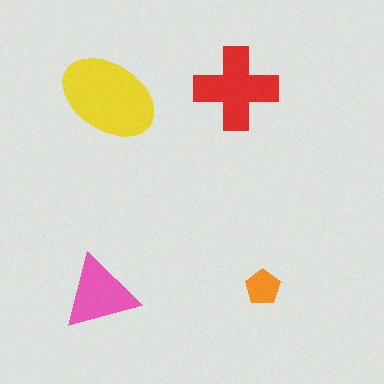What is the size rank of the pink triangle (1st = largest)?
3rd.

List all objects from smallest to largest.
The orange pentagon, the pink triangle, the red cross, the yellow ellipse.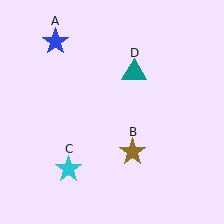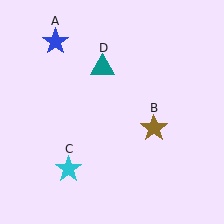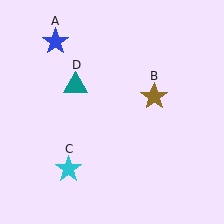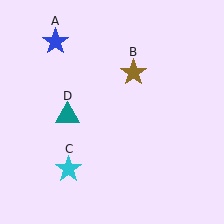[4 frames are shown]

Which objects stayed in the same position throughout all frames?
Blue star (object A) and cyan star (object C) remained stationary.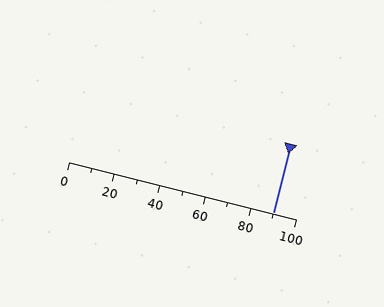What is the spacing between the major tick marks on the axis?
The major ticks are spaced 20 apart.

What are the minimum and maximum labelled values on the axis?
The axis runs from 0 to 100.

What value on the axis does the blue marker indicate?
The marker indicates approximately 90.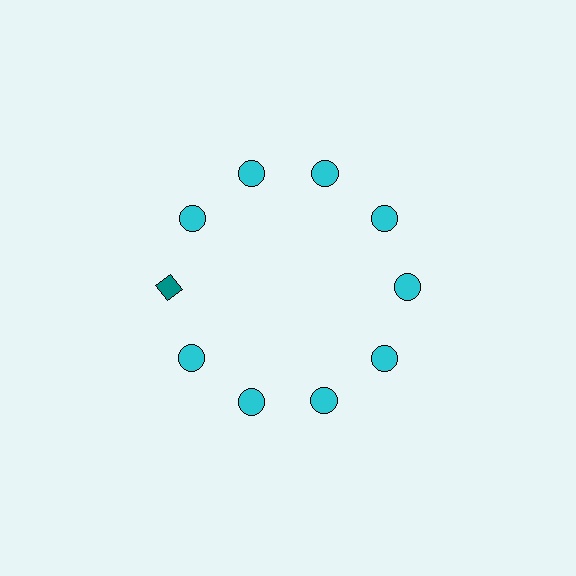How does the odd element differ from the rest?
It differs in both color (teal instead of cyan) and shape (diamond instead of circle).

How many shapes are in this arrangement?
There are 10 shapes arranged in a ring pattern.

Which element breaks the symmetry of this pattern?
The teal diamond at roughly the 9 o'clock position breaks the symmetry. All other shapes are cyan circles.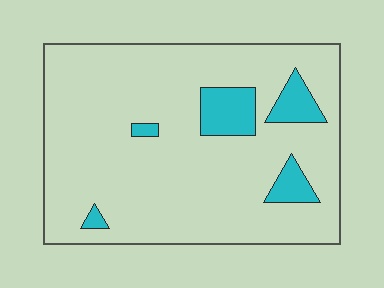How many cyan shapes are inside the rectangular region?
5.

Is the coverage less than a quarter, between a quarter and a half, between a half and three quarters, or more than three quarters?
Less than a quarter.